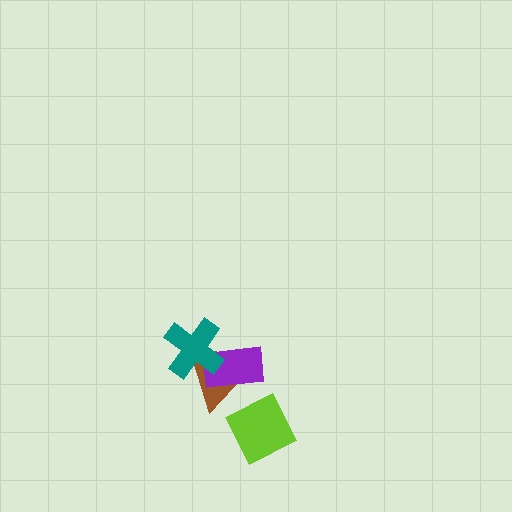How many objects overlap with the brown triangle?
3 objects overlap with the brown triangle.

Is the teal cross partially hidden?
No, no other shape covers it.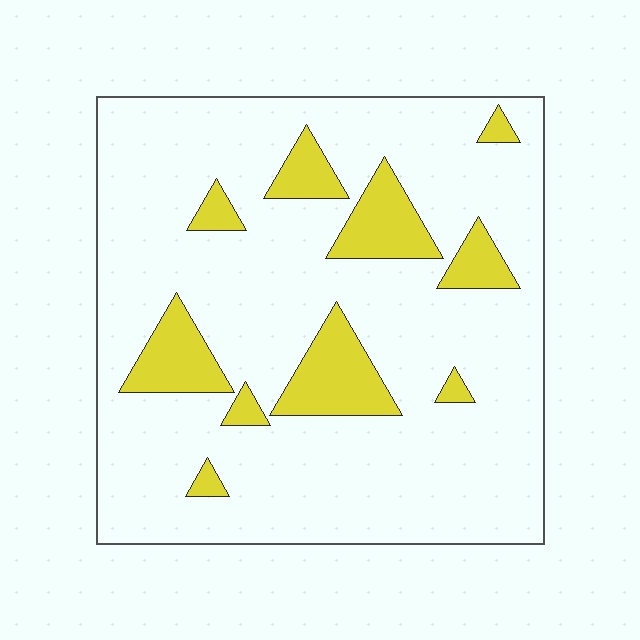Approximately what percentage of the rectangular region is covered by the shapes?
Approximately 15%.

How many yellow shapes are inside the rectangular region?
10.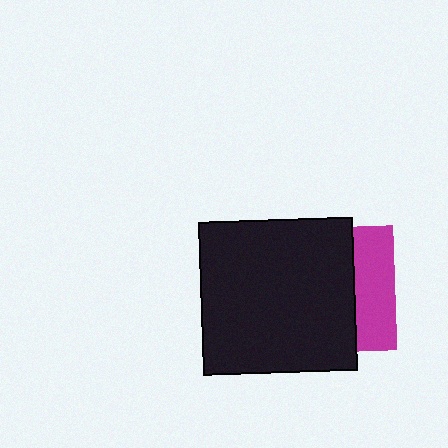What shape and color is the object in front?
The object in front is a black square.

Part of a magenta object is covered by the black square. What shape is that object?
It is a square.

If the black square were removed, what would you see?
You would see the complete magenta square.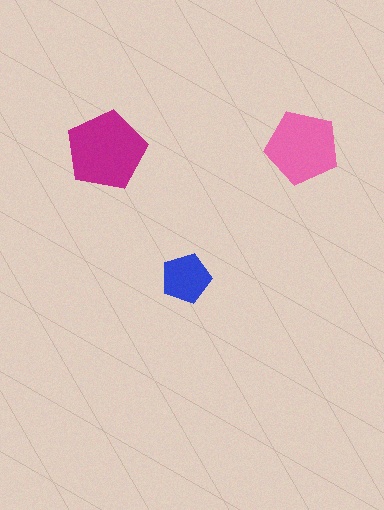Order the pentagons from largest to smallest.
the magenta one, the pink one, the blue one.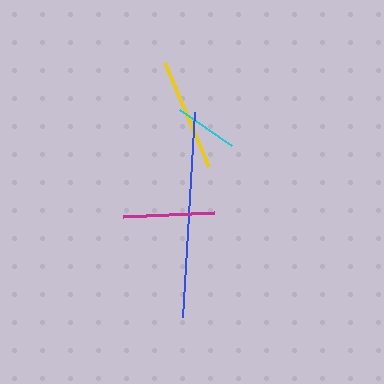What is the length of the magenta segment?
The magenta segment is approximately 90 pixels long.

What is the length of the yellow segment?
The yellow segment is approximately 114 pixels long.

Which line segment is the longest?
The blue line is the longest at approximately 205 pixels.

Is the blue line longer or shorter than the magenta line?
The blue line is longer than the magenta line.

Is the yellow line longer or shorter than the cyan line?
The yellow line is longer than the cyan line.